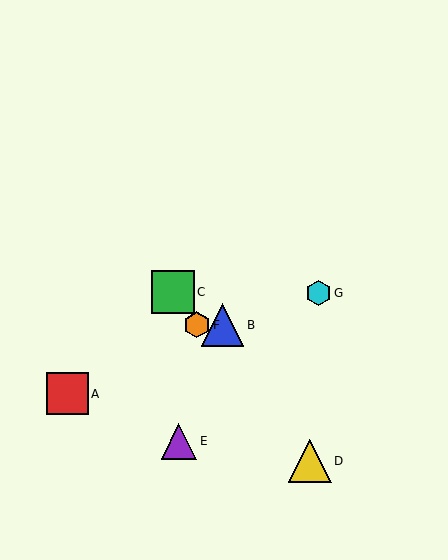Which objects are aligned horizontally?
Objects B, F are aligned horizontally.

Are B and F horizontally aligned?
Yes, both are at y≈325.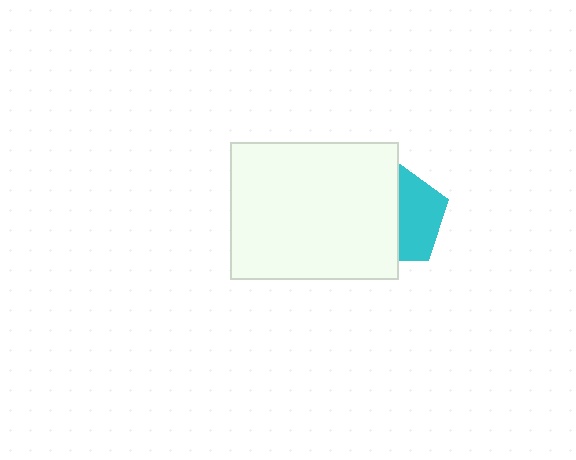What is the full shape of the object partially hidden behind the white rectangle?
The partially hidden object is a cyan pentagon.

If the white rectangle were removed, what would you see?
You would see the complete cyan pentagon.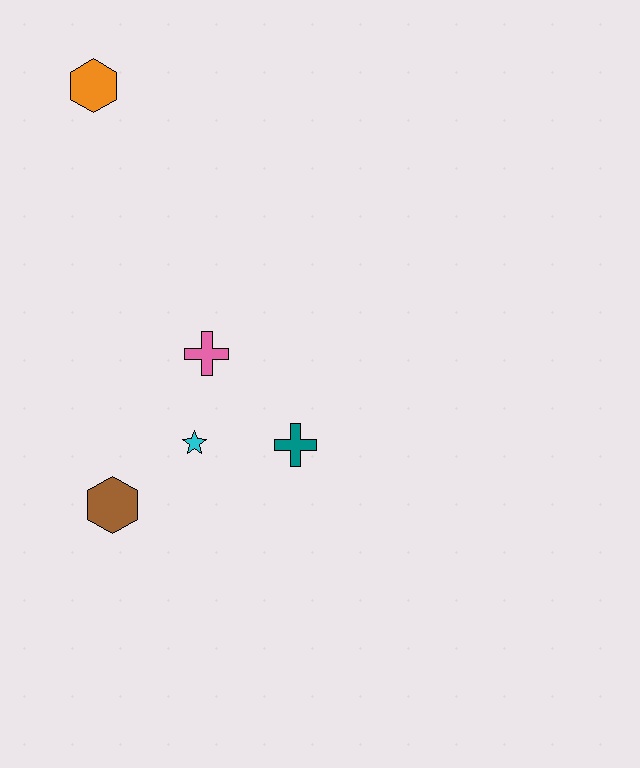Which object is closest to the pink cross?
The cyan star is closest to the pink cross.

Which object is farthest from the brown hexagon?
The orange hexagon is farthest from the brown hexagon.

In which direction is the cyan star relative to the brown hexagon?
The cyan star is to the right of the brown hexagon.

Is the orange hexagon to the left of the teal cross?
Yes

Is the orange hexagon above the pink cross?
Yes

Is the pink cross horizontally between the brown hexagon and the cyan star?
No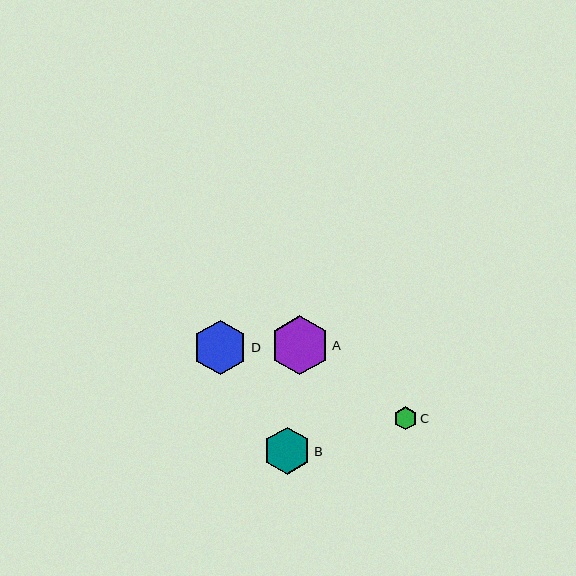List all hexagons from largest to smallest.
From largest to smallest: A, D, B, C.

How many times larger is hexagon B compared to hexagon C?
Hexagon B is approximately 2.1 times the size of hexagon C.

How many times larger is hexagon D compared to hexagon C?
Hexagon D is approximately 2.4 times the size of hexagon C.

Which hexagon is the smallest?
Hexagon C is the smallest with a size of approximately 23 pixels.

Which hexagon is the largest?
Hexagon A is the largest with a size of approximately 59 pixels.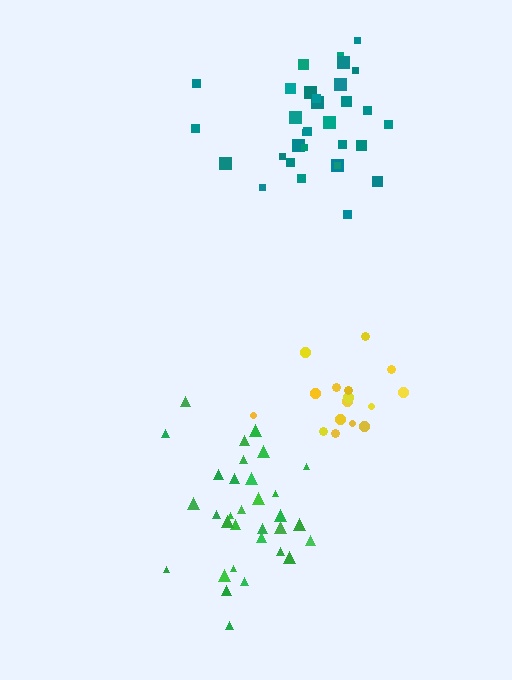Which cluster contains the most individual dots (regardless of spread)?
Green (32).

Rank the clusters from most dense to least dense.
yellow, green, teal.